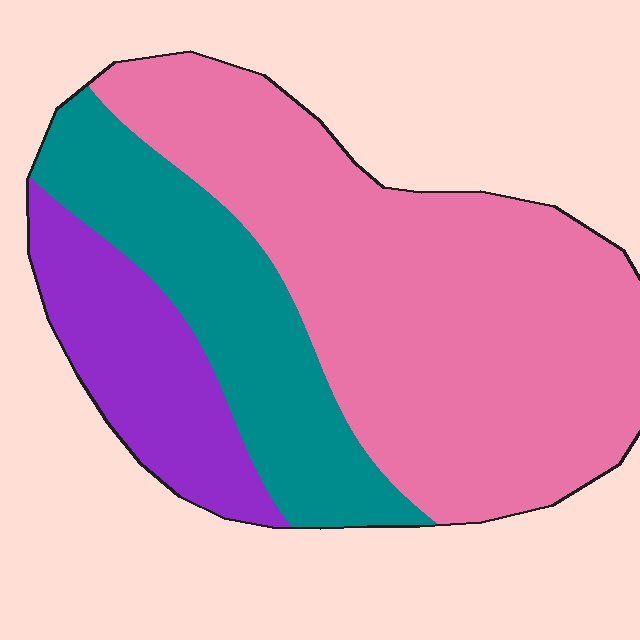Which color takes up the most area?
Pink, at roughly 60%.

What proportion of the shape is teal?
Teal takes up between a quarter and a half of the shape.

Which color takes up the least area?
Purple, at roughly 15%.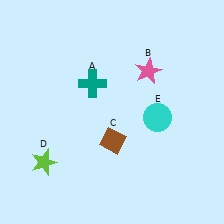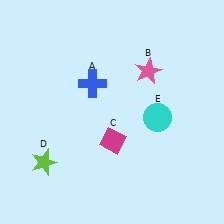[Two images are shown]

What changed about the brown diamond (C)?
In Image 1, C is brown. In Image 2, it changed to magenta.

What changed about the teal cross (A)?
In Image 1, A is teal. In Image 2, it changed to blue.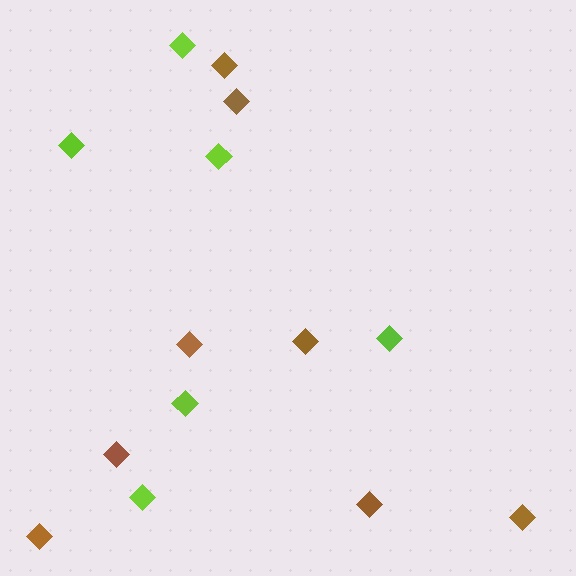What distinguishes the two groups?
There are 2 groups: one group of lime diamonds (6) and one group of brown diamonds (8).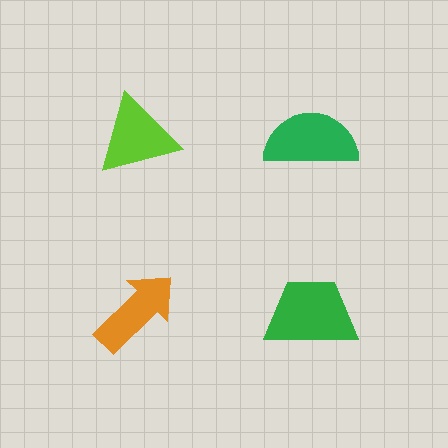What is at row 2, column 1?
An orange arrow.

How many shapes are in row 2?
2 shapes.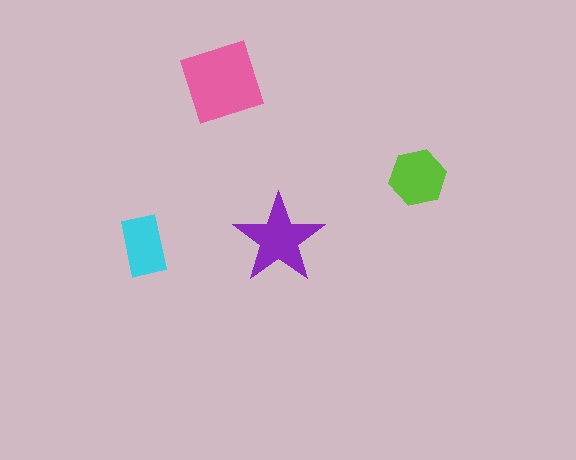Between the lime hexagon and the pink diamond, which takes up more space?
The pink diamond.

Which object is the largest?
The pink diamond.